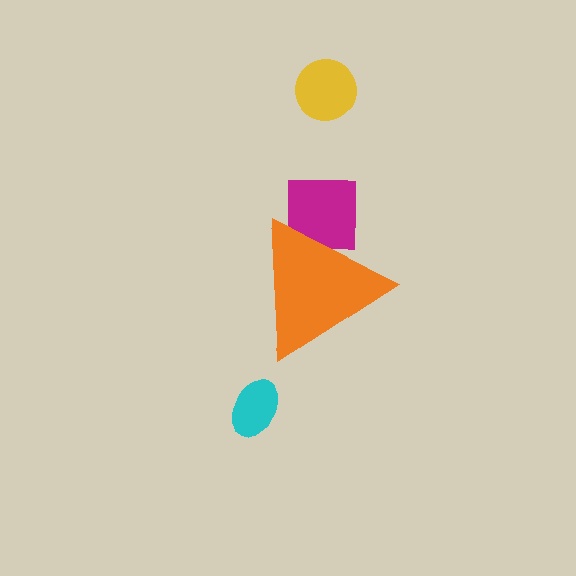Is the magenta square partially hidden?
Yes, the magenta square is partially hidden behind the orange triangle.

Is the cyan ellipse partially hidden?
No, the cyan ellipse is fully visible.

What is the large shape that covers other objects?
An orange triangle.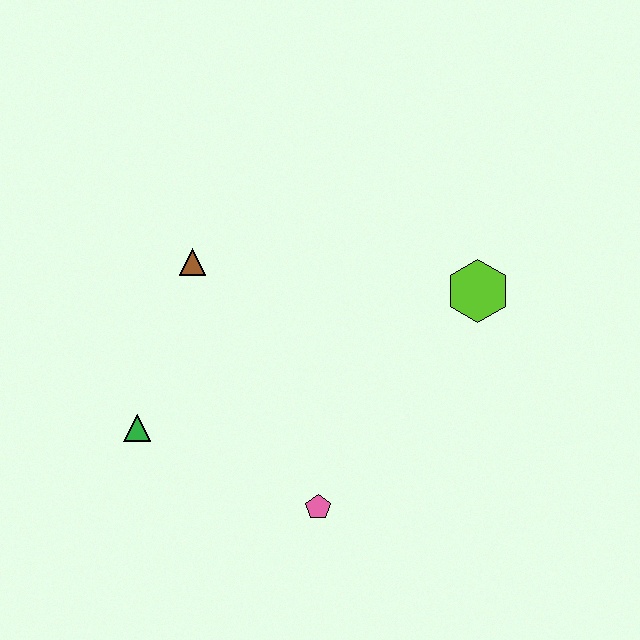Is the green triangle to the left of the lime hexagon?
Yes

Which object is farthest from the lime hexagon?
The green triangle is farthest from the lime hexagon.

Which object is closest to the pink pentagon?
The green triangle is closest to the pink pentagon.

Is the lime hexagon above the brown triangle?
No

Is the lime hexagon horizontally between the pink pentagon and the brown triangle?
No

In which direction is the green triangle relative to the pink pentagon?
The green triangle is to the left of the pink pentagon.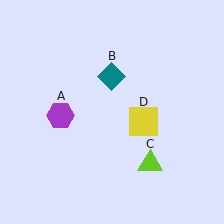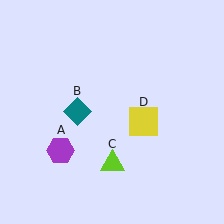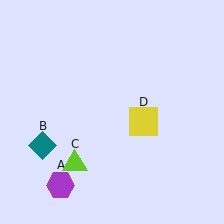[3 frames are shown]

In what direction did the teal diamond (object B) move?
The teal diamond (object B) moved down and to the left.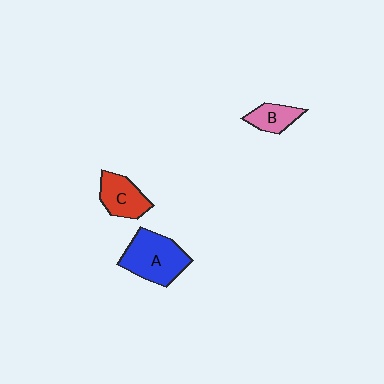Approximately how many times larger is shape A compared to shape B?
Approximately 2.1 times.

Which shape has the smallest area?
Shape B (pink).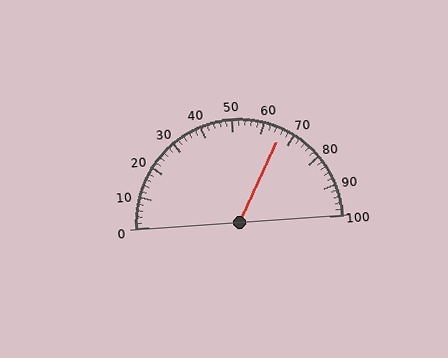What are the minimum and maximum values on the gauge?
The gauge ranges from 0 to 100.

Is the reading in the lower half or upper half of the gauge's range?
The reading is in the upper half of the range (0 to 100).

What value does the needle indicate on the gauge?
The needle indicates approximately 66.